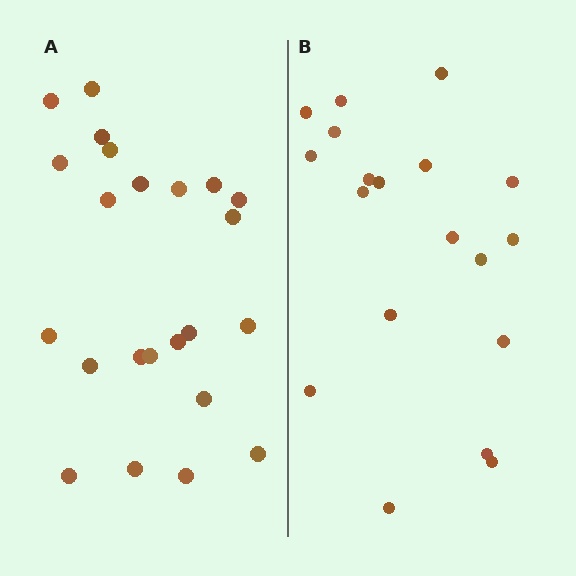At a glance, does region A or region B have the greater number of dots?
Region A (the left region) has more dots.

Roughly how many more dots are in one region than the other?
Region A has about 4 more dots than region B.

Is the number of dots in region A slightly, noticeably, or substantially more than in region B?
Region A has only slightly more — the two regions are fairly close. The ratio is roughly 1.2 to 1.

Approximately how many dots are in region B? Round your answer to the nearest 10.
About 20 dots. (The exact count is 19, which rounds to 20.)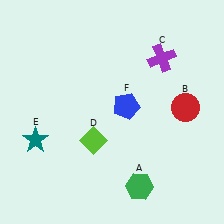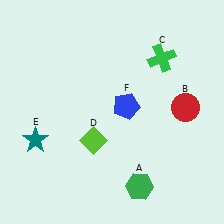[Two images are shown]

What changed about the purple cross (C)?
In Image 1, C is purple. In Image 2, it changed to green.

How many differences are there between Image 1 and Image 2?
There is 1 difference between the two images.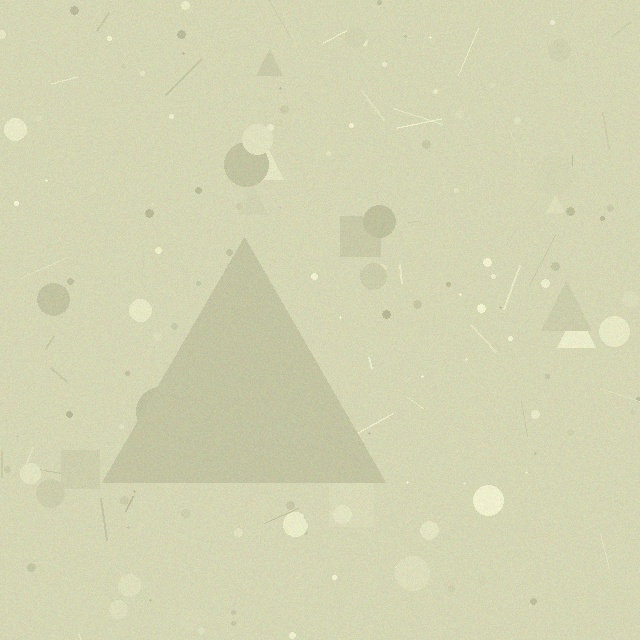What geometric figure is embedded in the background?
A triangle is embedded in the background.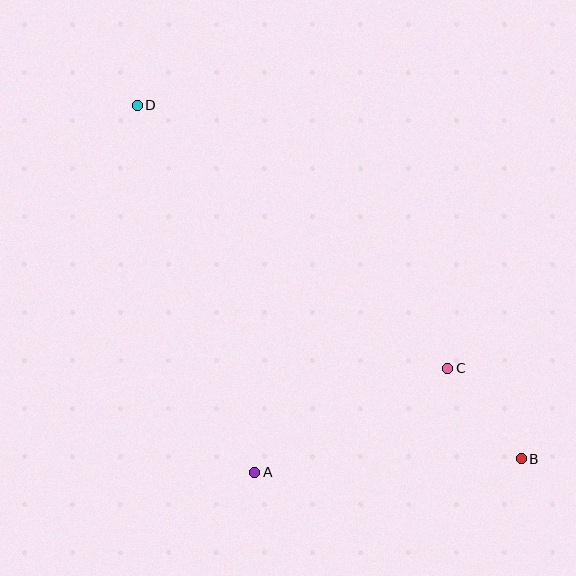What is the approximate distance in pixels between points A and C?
The distance between A and C is approximately 219 pixels.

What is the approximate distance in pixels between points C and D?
The distance between C and D is approximately 407 pixels.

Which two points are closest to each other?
Points B and C are closest to each other.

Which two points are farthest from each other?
Points B and D are farthest from each other.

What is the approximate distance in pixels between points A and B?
The distance between A and B is approximately 267 pixels.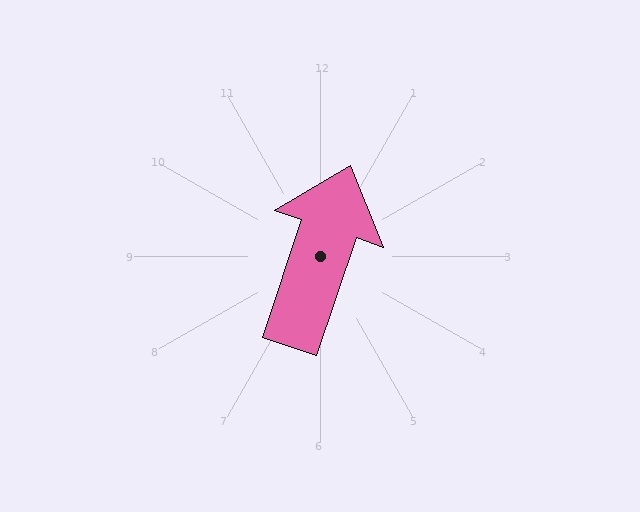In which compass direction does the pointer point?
North.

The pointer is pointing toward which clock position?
Roughly 1 o'clock.